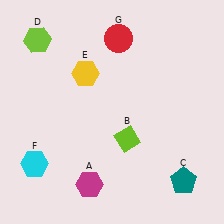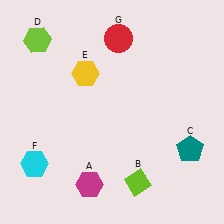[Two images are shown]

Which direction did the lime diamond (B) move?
The lime diamond (B) moved down.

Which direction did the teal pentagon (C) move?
The teal pentagon (C) moved up.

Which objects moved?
The objects that moved are: the lime diamond (B), the teal pentagon (C).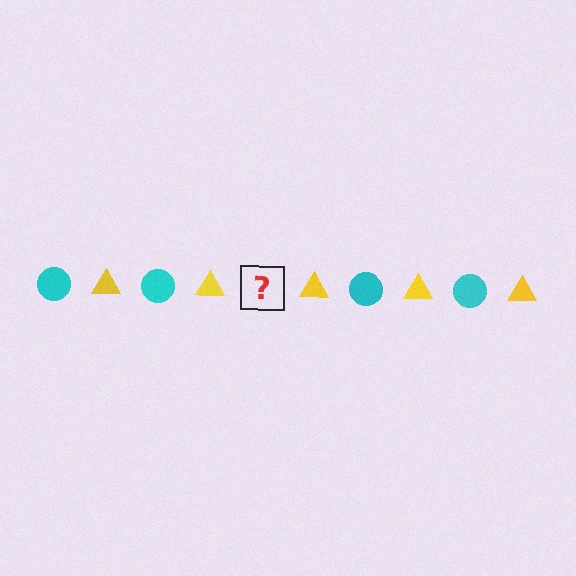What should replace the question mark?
The question mark should be replaced with a cyan circle.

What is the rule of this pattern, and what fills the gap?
The rule is that the pattern alternates between cyan circle and yellow triangle. The gap should be filled with a cyan circle.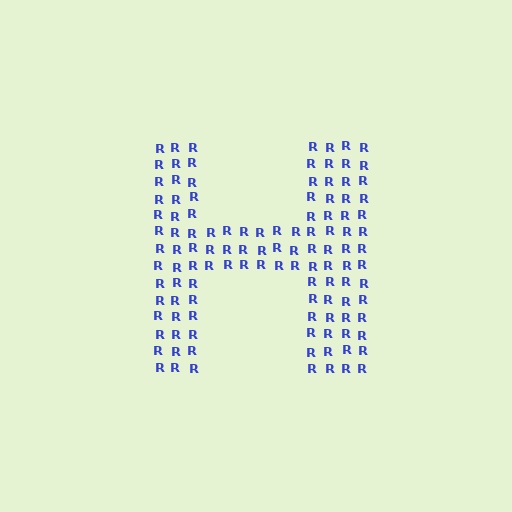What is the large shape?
The large shape is the letter H.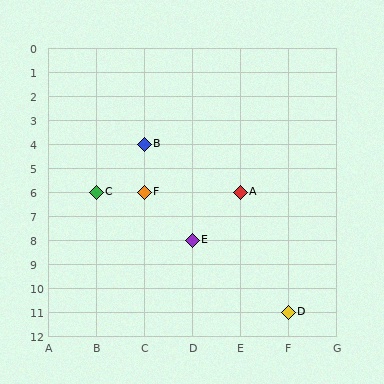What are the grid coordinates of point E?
Point E is at grid coordinates (D, 8).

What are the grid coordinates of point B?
Point B is at grid coordinates (C, 4).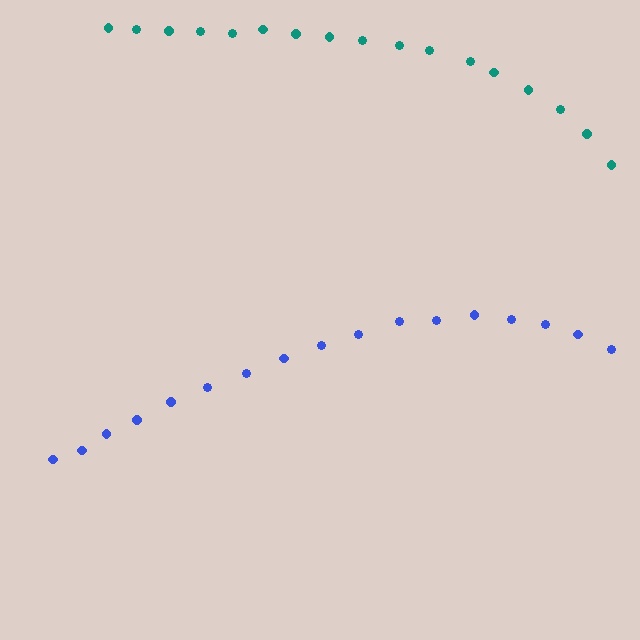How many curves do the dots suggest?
There are 2 distinct paths.